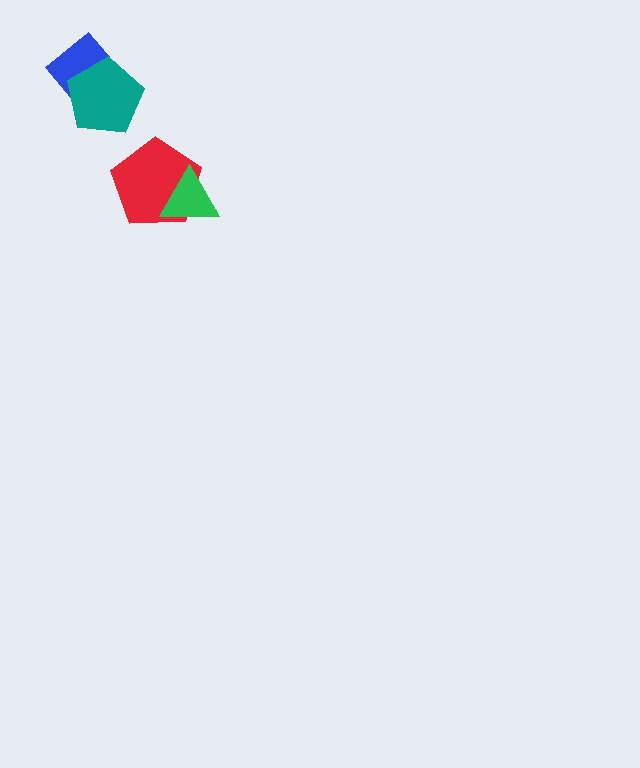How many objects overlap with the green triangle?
1 object overlaps with the green triangle.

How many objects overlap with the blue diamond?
1 object overlaps with the blue diamond.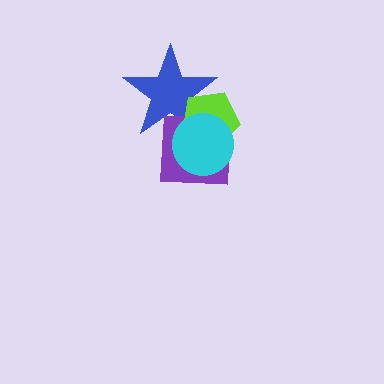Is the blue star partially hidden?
Yes, it is partially covered by another shape.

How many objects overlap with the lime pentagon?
3 objects overlap with the lime pentagon.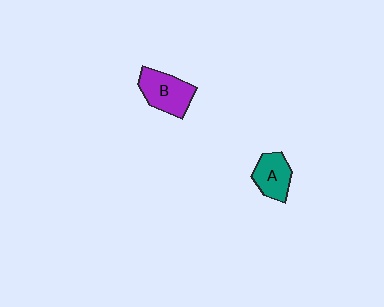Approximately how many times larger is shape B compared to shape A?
Approximately 1.3 times.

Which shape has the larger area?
Shape B (purple).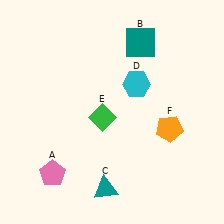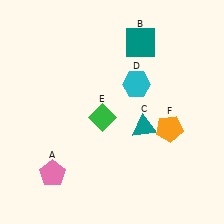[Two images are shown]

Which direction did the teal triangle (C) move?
The teal triangle (C) moved up.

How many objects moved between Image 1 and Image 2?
1 object moved between the two images.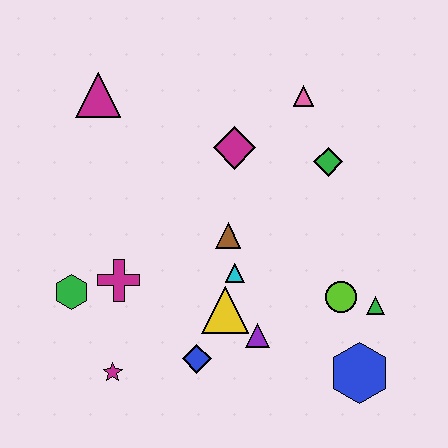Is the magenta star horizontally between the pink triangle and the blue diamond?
No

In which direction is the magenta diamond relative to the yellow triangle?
The magenta diamond is above the yellow triangle.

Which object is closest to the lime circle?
The green triangle is closest to the lime circle.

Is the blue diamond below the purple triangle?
Yes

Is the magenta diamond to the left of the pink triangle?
Yes